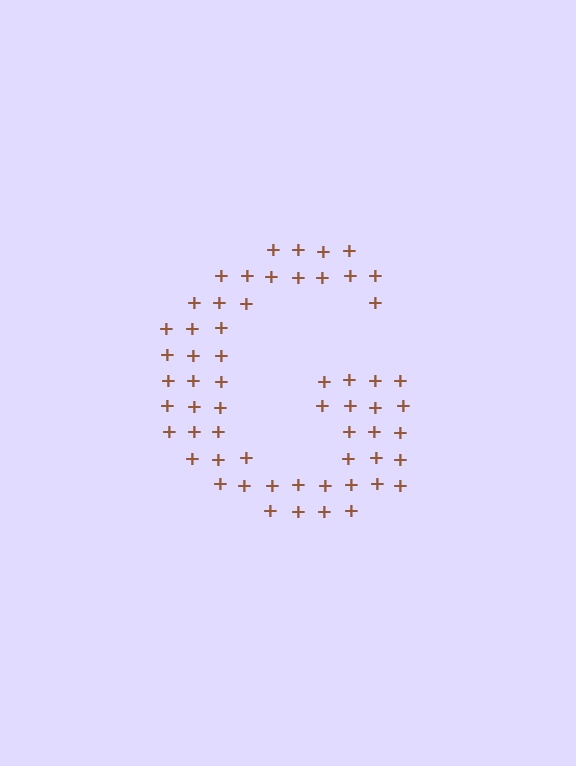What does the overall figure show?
The overall figure shows the letter G.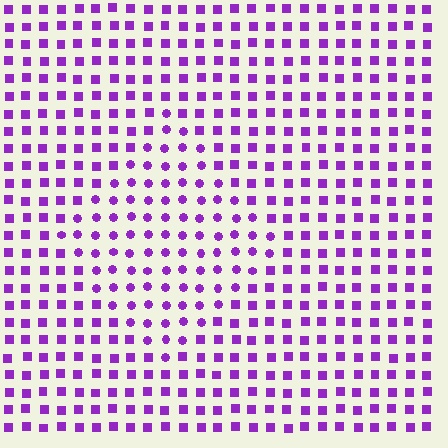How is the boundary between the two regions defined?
The boundary is defined by a change in element shape: circles inside vs. squares outside. All elements share the same color and spacing.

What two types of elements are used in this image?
The image uses circles inside the diamond region and squares outside it.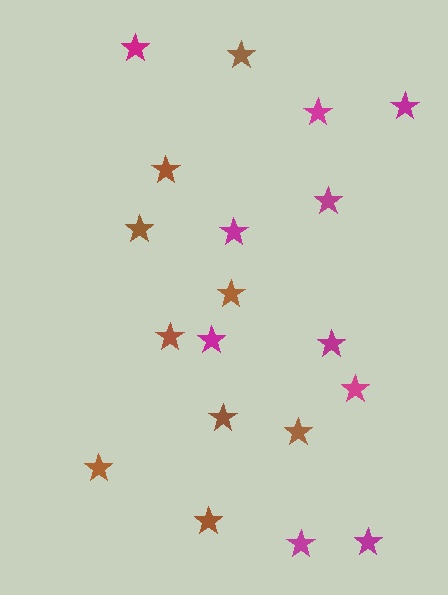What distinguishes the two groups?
There are 2 groups: one group of magenta stars (10) and one group of brown stars (9).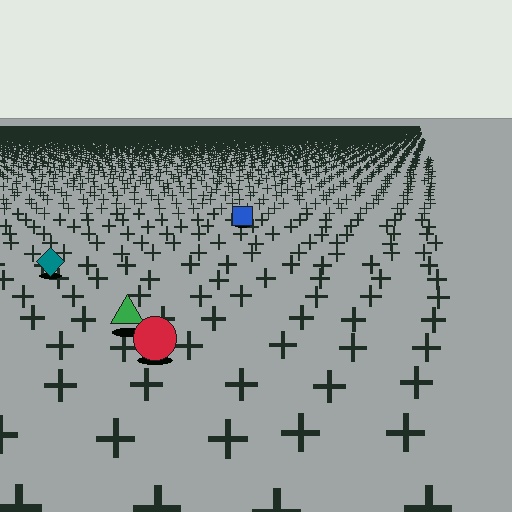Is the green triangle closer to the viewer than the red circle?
No. The red circle is closer — you can tell from the texture gradient: the ground texture is coarser near it.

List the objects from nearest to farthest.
From nearest to farthest: the red circle, the green triangle, the teal diamond, the blue square.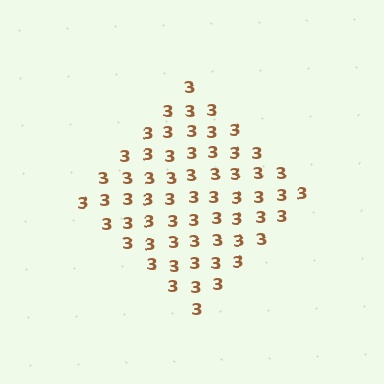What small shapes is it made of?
It is made of small digit 3's.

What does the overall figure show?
The overall figure shows a diamond.